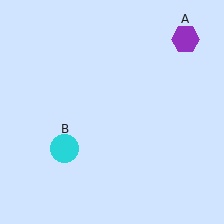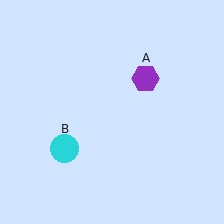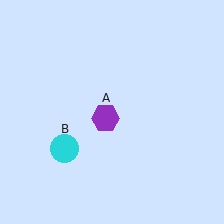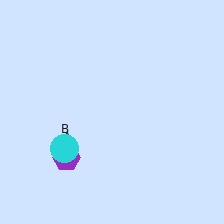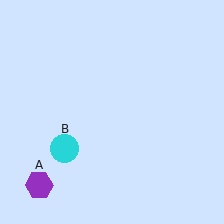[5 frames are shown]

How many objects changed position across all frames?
1 object changed position: purple hexagon (object A).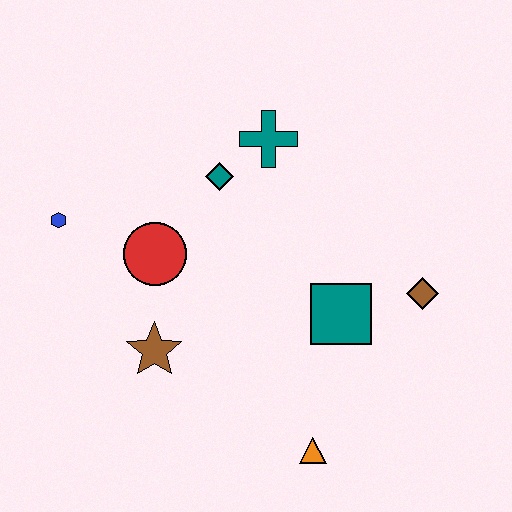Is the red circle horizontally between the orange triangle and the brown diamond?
No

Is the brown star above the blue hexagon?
No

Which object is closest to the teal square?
The brown diamond is closest to the teal square.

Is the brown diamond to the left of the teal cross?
No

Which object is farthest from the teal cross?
The orange triangle is farthest from the teal cross.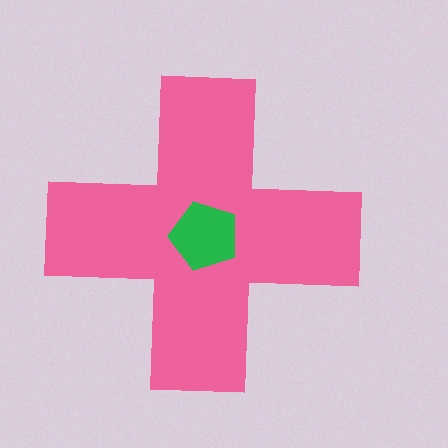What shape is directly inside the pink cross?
The green pentagon.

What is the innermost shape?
The green pentagon.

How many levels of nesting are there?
2.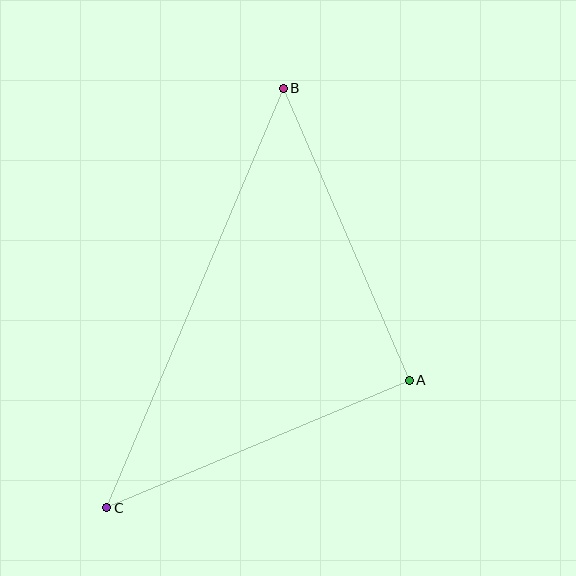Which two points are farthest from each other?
Points B and C are farthest from each other.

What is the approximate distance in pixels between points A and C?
The distance between A and C is approximately 328 pixels.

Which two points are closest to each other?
Points A and B are closest to each other.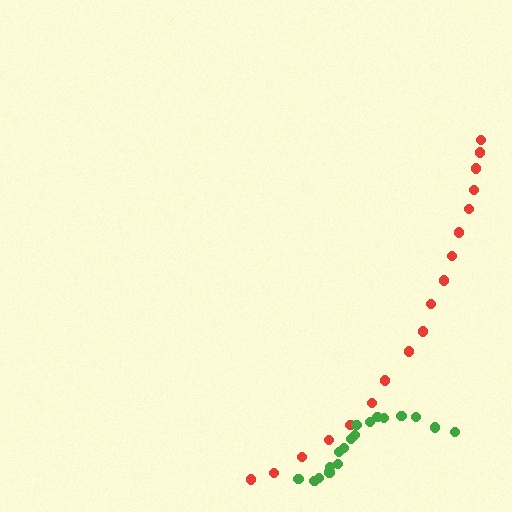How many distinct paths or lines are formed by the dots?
There are 2 distinct paths.